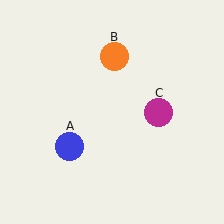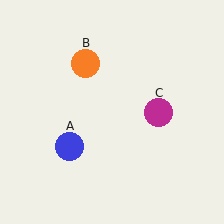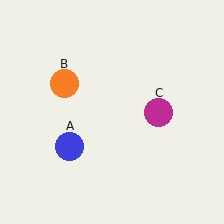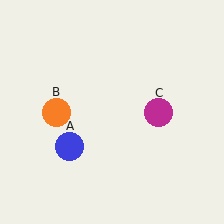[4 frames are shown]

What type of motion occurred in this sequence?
The orange circle (object B) rotated counterclockwise around the center of the scene.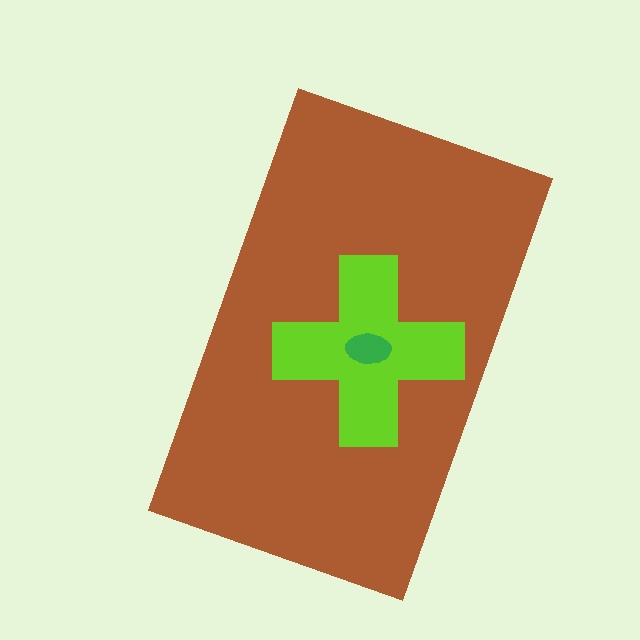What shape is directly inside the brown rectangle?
The lime cross.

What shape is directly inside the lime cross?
The green ellipse.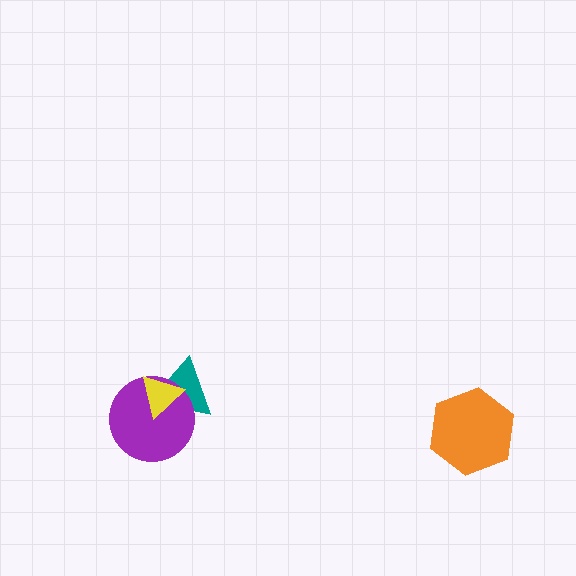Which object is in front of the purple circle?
The yellow triangle is in front of the purple circle.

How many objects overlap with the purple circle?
2 objects overlap with the purple circle.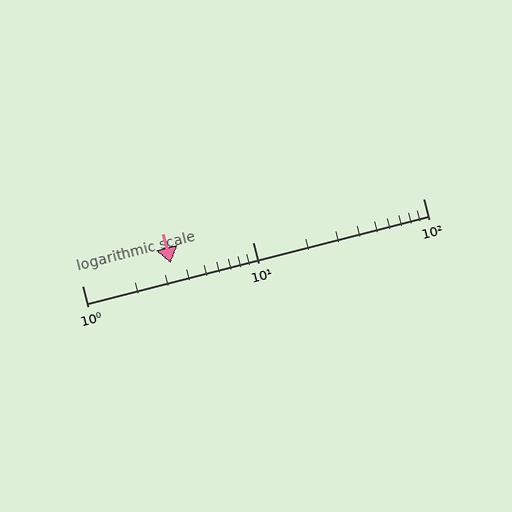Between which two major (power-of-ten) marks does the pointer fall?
The pointer is between 1 and 10.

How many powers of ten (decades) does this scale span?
The scale spans 2 decades, from 1 to 100.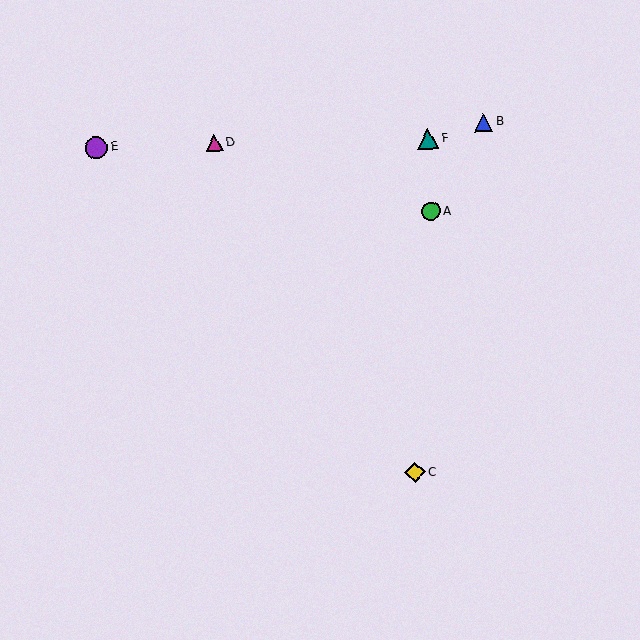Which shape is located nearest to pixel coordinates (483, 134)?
The blue triangle (labeled B) at (484, 123) is nearest to that location.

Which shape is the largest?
The purple circle (labeled E) is the largest.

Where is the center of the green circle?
The center of the green circle is at (431, 211).